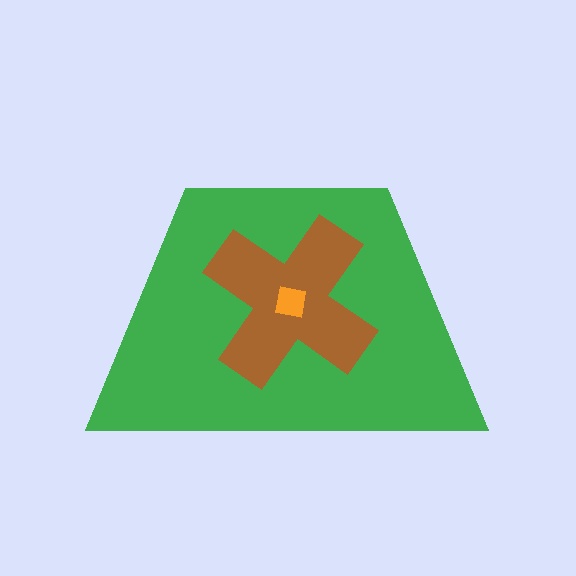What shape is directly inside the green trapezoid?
The brown cross.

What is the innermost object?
The orange square.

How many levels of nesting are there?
3.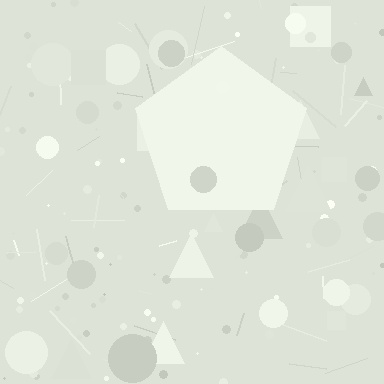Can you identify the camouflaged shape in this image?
The camouflaged shape is a pentagon.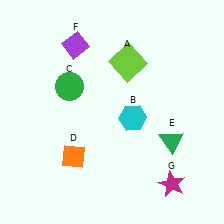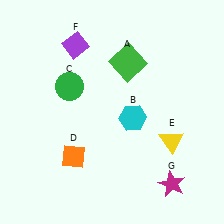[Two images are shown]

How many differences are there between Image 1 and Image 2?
There are 2 differences between the two images.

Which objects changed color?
A changed from lime to green. E changed from green to yellow.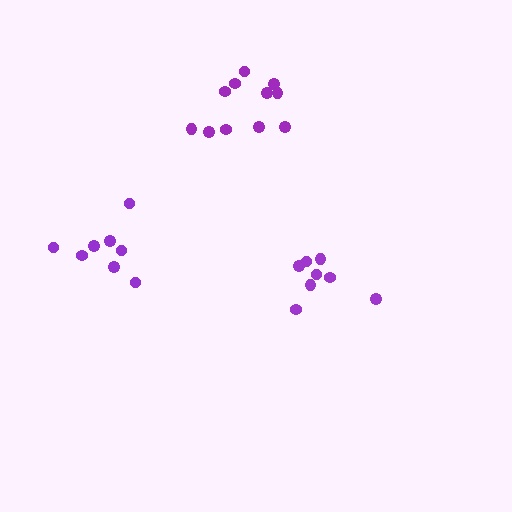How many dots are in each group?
Group 1: 8 dots, Group 2: 8 dots, Group 3: 11 dots (27 total).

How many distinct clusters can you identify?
There are 3 distinct clusters.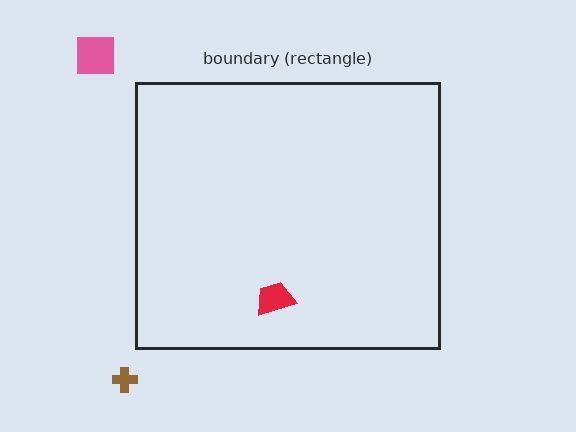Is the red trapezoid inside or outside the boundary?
Inside.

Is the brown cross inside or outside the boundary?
Outside.